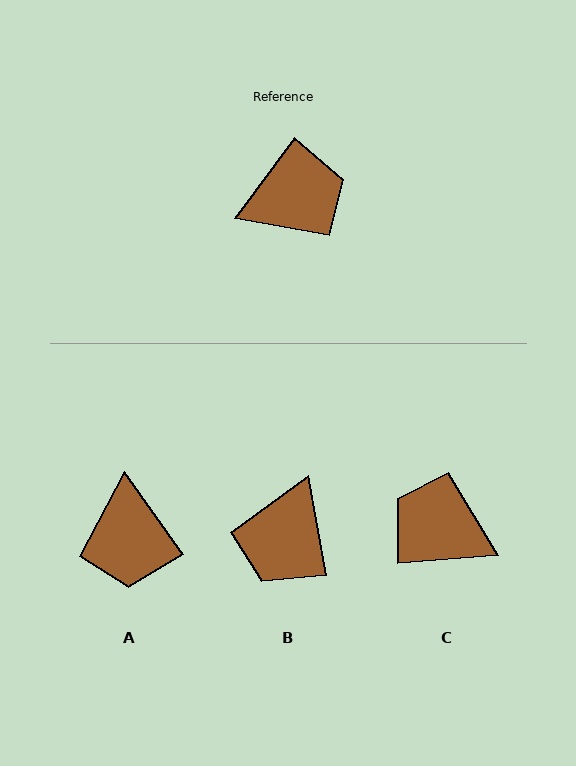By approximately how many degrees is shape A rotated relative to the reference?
Approximately 108 degrees clockwise.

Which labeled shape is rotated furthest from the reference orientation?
B, about 133 degrees away.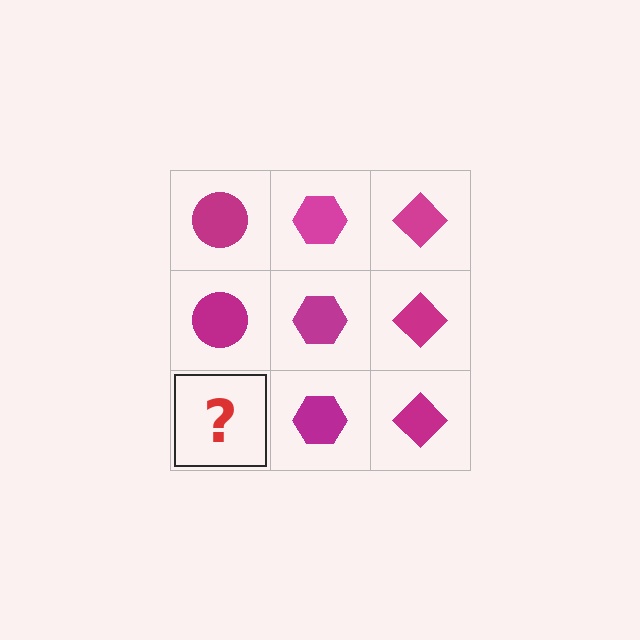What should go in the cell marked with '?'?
The missing cell should contain a magenta circle.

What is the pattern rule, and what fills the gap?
The rule is that each column has a consistent shape. The gap should be filled with a magenta circle.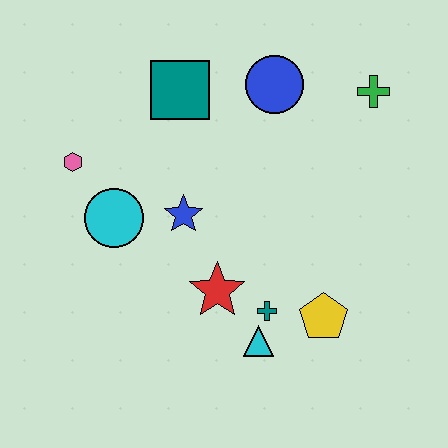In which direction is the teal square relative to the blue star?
The teal square is above the blue star.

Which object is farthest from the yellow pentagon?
The pink hexagon is farthest from the yellow pentagon.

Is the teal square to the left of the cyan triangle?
Yes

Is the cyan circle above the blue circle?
No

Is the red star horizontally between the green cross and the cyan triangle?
No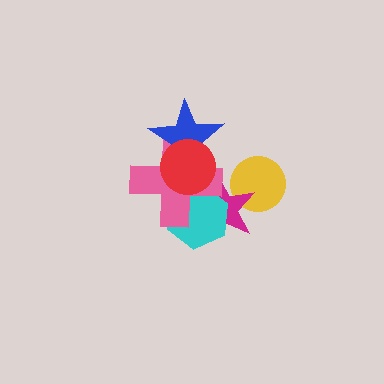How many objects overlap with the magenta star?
4 objects overlap with the magenta star.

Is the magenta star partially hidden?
Yes, it is partially covered by another shape.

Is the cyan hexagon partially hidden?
Yes, it is partially covered by another shape.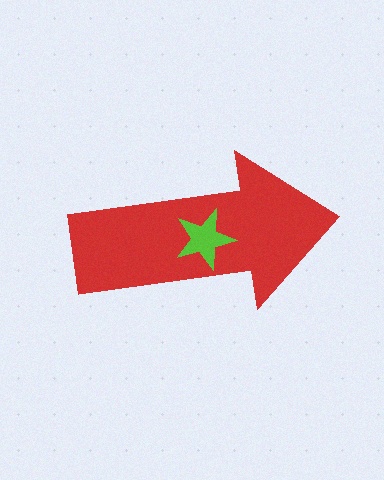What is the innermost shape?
The lime star.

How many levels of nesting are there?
2.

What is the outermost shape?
The red arrow.